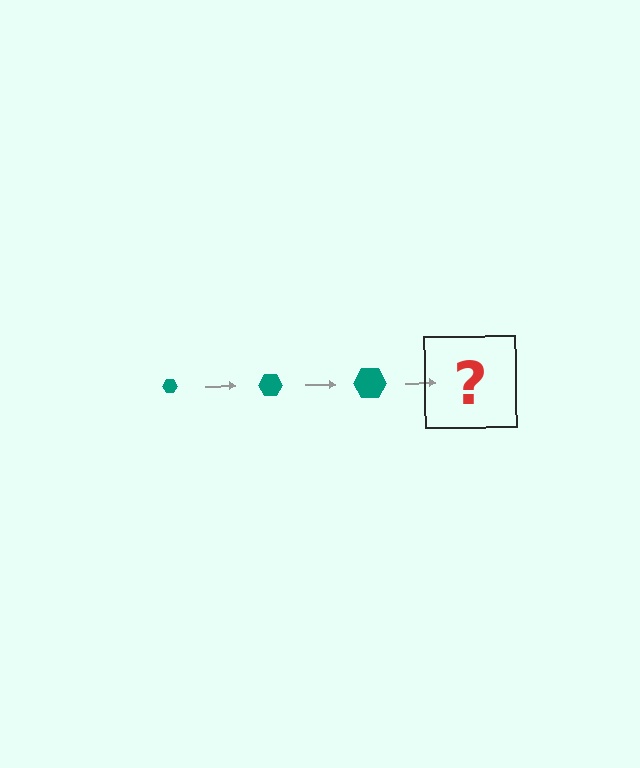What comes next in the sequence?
The next element should be a teal hexagon, larger than the previous one.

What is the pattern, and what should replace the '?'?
The pattern is that the hexagon gets progressively larger each step. The '?' should be a teal hexagon, larger than the previous one.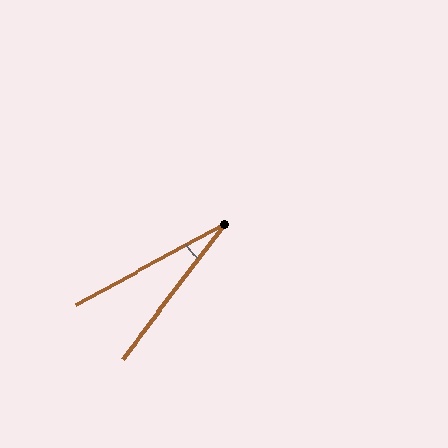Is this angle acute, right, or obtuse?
It is acute.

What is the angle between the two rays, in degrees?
Approximately 24 degrees.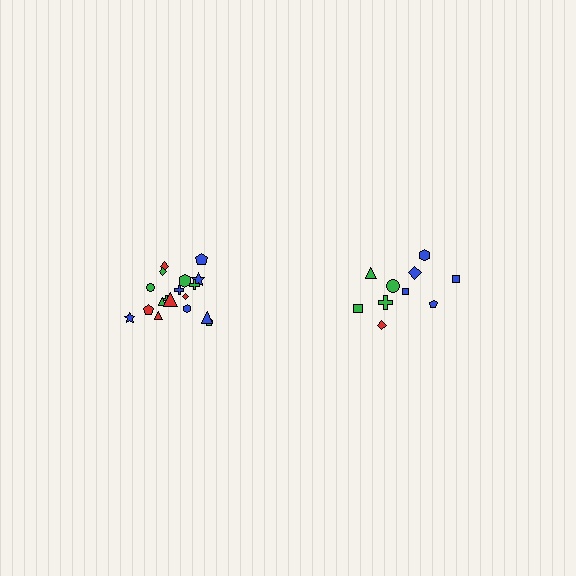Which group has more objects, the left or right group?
The left group.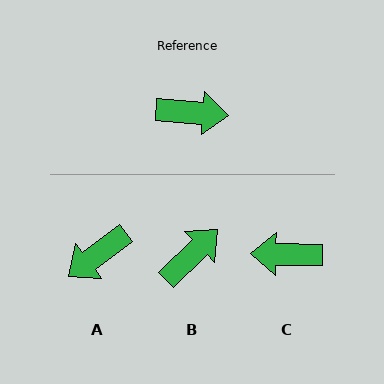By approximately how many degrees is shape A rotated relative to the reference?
Approximately 138 degrees clockwise.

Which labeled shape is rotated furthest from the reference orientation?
C, about 176 degrees away.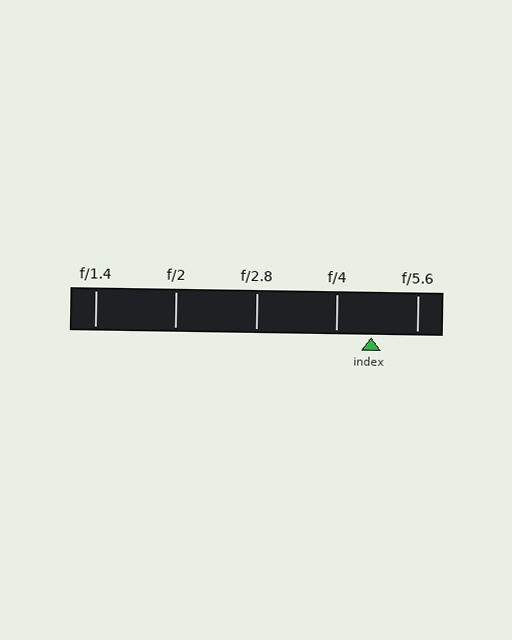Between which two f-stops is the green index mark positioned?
The index mark is between f/4 and f/5.6.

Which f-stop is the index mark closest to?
The index mark is closest to f/4.